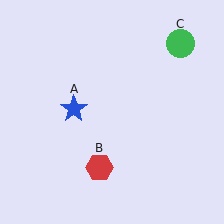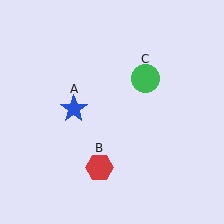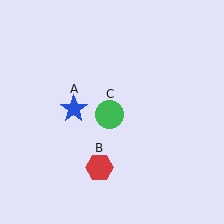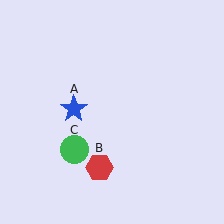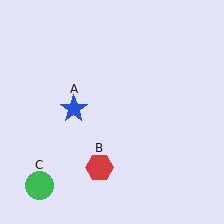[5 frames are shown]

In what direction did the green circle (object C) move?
The green circle (object C) moved down and to the left.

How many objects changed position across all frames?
1 object changed position: green circle (object C).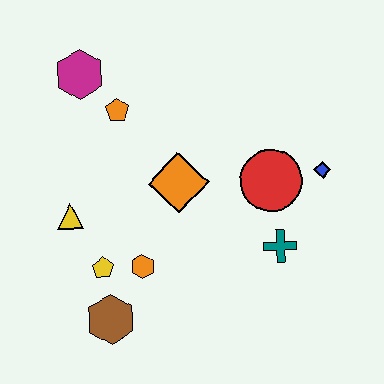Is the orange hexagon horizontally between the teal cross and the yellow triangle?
Yes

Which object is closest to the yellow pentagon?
The orange hexagon is closest to the yellow pentagon.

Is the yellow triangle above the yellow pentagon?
Yes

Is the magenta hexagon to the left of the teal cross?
Yes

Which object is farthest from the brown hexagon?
The blue diamond is farthest from the brown hexagon.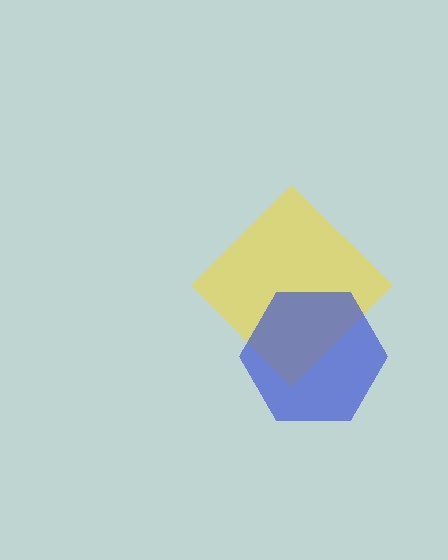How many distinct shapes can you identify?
There are 2 distinct shapes: a yellow diamond, a blue hexagon.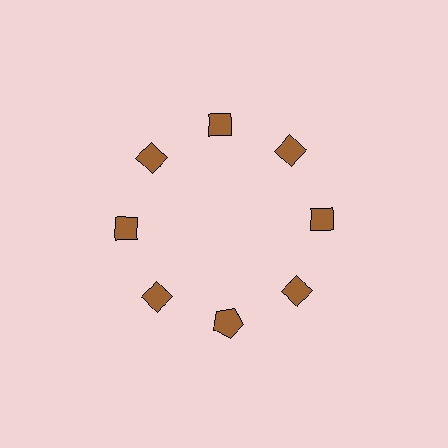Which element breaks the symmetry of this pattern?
The brown pentagon at roughly the 6 o'clock position breaks the symmetry. All other shapes are brown diamonds.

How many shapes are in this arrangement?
There are 8 shapes arranged in a ring pattern.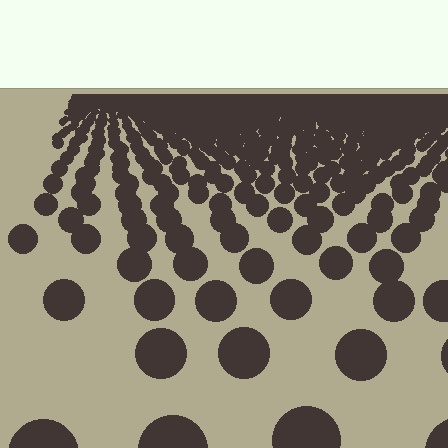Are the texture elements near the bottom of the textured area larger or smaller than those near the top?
Larger. Near the bottom, elements are closer to the viewer and appear at a bigger on-screen size.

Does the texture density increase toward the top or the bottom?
Density increases toward the top.